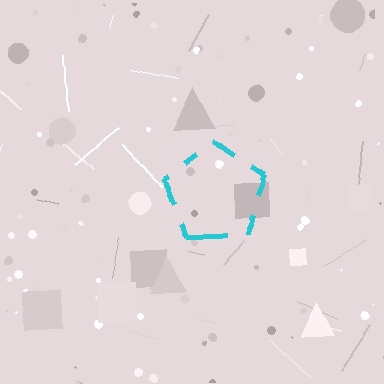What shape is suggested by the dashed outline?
The dashed outline suggests a pentagon.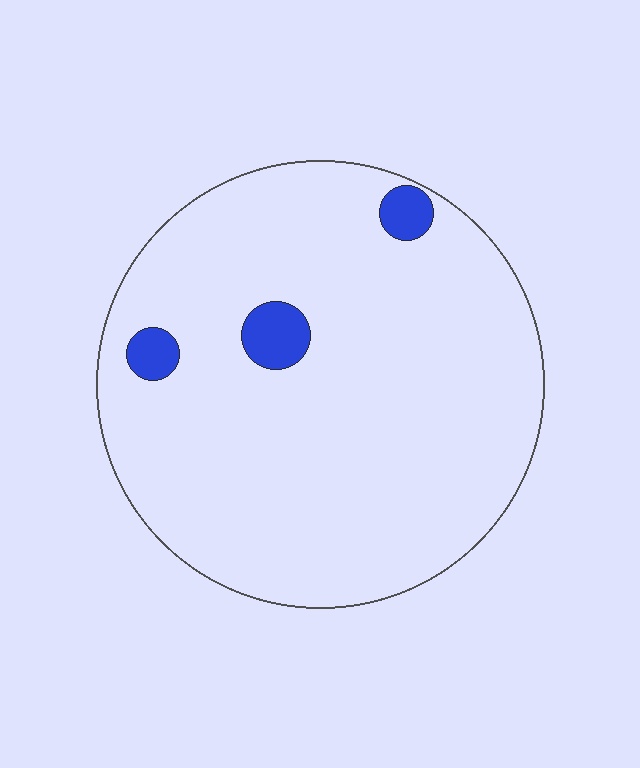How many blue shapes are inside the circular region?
3.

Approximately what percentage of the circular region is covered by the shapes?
Approximately 5%.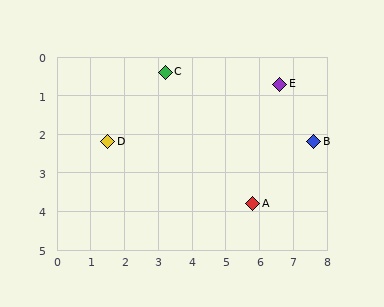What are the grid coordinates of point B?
Point B is at approximately (7.6, 2.2).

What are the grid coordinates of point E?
Point E is at approximately (6.6, 0.7).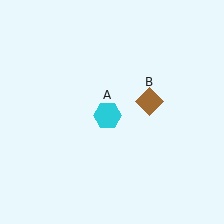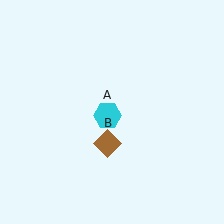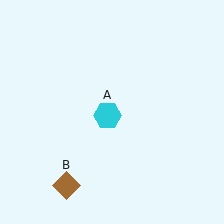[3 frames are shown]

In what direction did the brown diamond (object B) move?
The brown diamond (object B) moved down and to the left.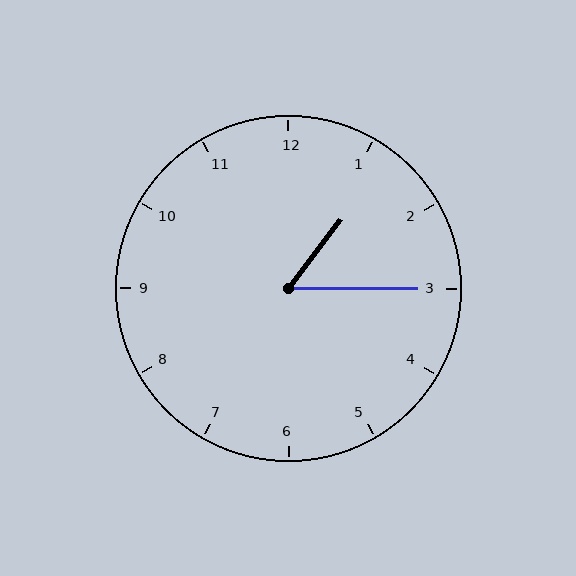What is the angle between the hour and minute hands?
Approximately 52 degrees.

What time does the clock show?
1:15.